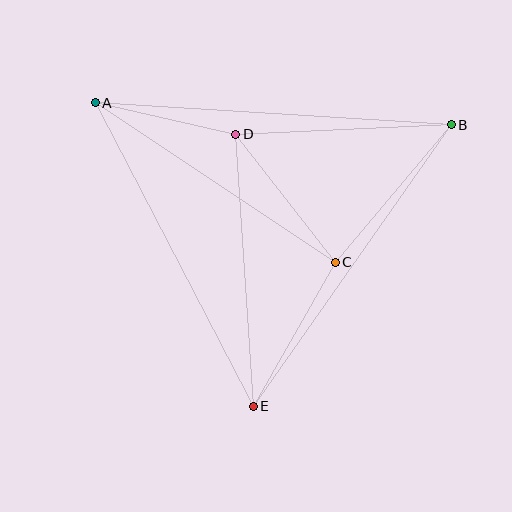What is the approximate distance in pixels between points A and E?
The distance between A and E is approximately 342 pixels.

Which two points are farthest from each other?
Points A and B are farthest from each other.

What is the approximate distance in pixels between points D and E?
The distance between D and E is approximately 272 pixels.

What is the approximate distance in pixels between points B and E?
The distance between B and E is approximately 344 pixels.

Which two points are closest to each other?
Points A and D are closest to each other.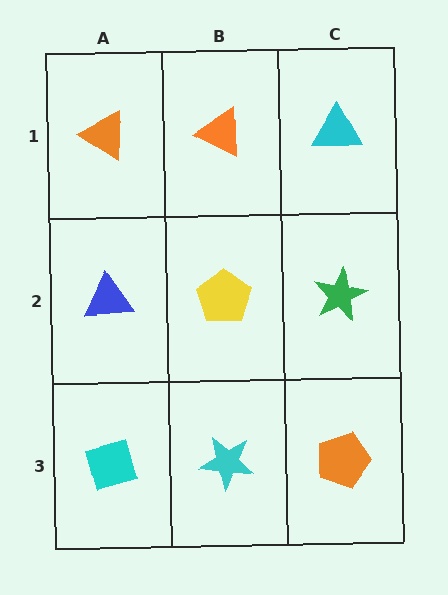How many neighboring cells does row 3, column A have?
2.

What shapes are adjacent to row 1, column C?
A green star (row 2, column C), an orange triangle (row 1, column B).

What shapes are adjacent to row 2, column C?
A cyan triangle (row 1, column C), an orange pentagon (row 3, column C), a yellow pentagon (row 2, column B).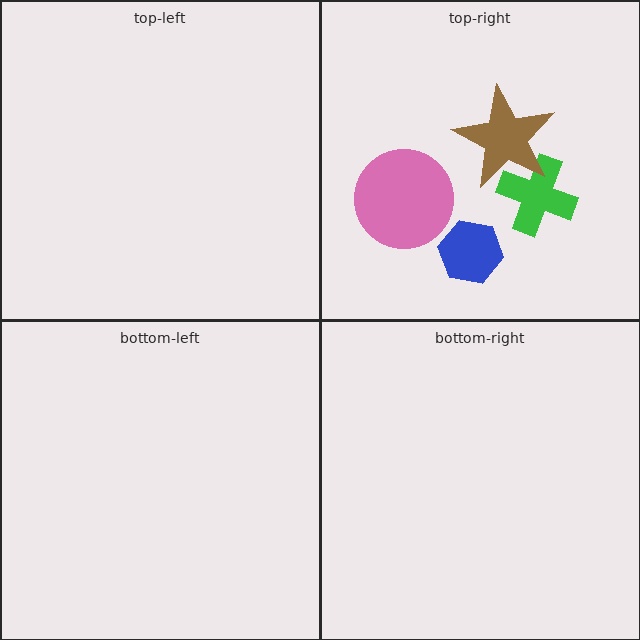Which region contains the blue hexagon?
The top-right region.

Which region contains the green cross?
The top-right region.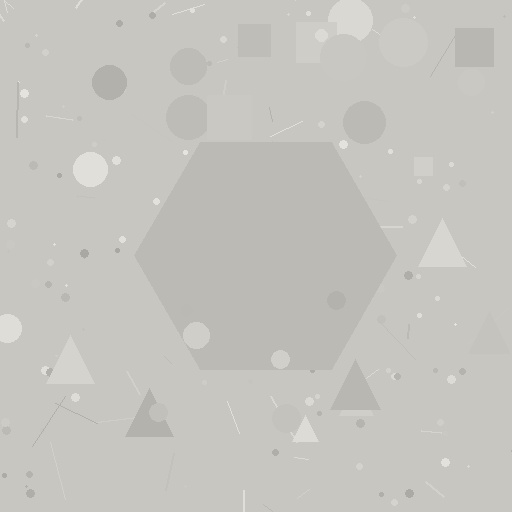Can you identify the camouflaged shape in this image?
The camouflaged shape is a hexagon.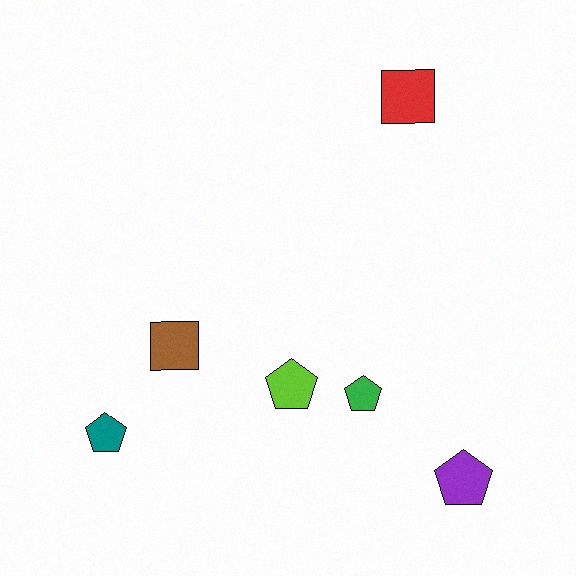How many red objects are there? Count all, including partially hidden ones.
There is 1 red object.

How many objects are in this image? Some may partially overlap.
There are 6 objects.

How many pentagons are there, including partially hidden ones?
There are 4 pentagons.